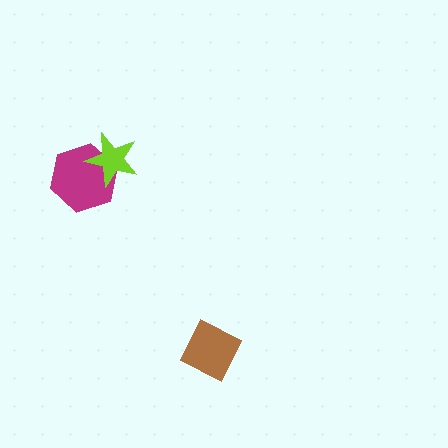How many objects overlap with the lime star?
1 object overlaps with the lime star.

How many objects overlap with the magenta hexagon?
1 object overlaps with the magenta hexagon.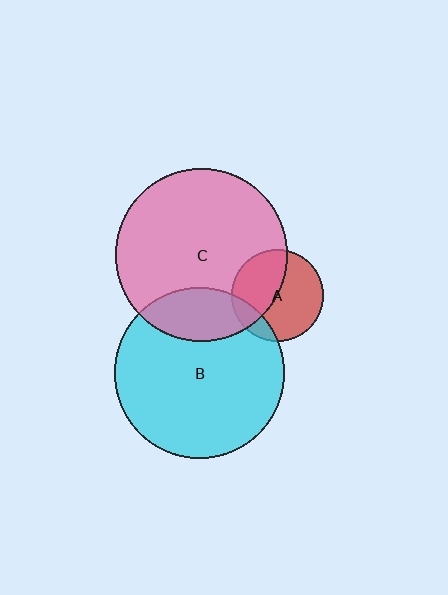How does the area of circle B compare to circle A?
Approximately 3.4 times.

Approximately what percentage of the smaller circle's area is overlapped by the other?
Approximately 45%.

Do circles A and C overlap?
Yes.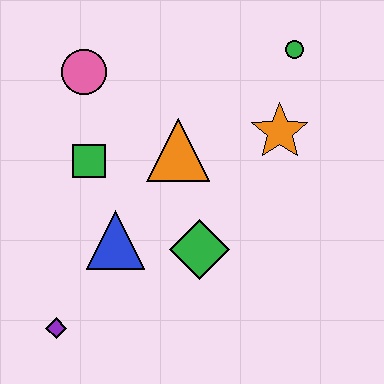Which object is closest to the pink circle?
The green square is closest to the pink circle.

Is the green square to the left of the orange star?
Yes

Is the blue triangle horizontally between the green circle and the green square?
Yes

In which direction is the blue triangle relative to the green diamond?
The blue triangle is to the left of the green diamond.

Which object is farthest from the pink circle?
The purple diamond is farthest from the pink circle.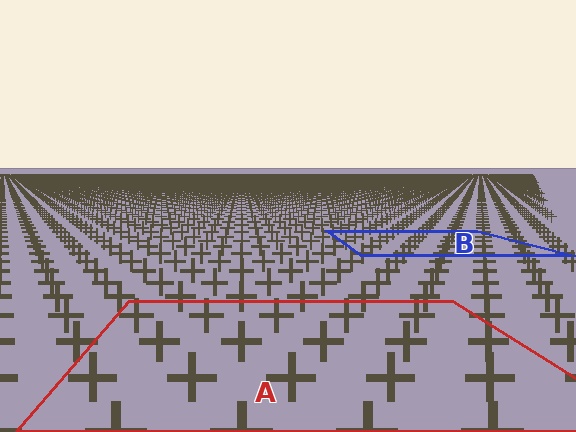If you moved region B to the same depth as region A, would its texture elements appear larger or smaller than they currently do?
They would appear larger. At a closer depth, the same texture elements are projected at a bigger on-screen size.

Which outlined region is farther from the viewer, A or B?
Region B is farther from the viewer — the texture elements inside it appear smaller and more densely packed.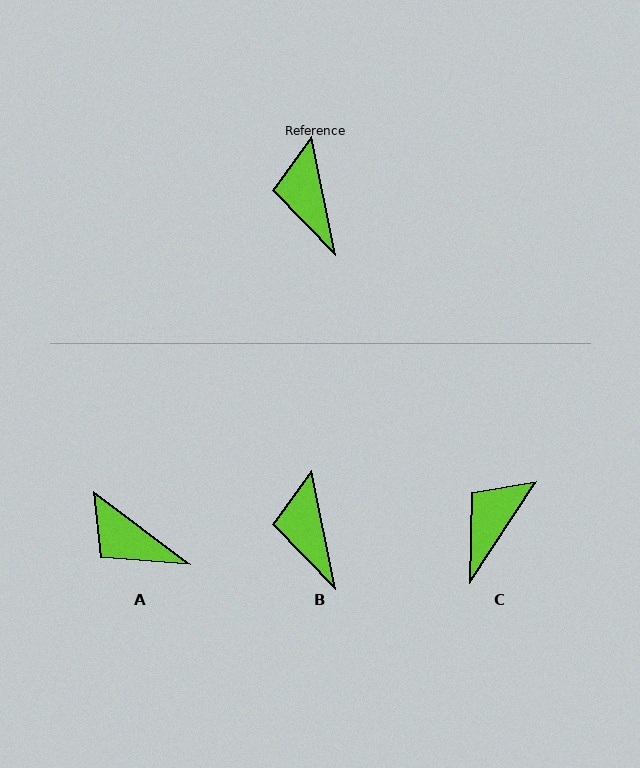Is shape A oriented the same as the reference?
No, it is off by about 42 degrees.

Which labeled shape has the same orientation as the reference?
B.